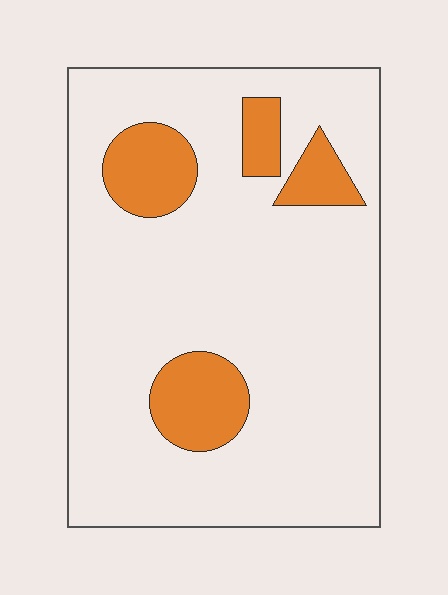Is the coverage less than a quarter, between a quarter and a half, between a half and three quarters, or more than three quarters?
Less than a quarter.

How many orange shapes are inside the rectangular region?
4.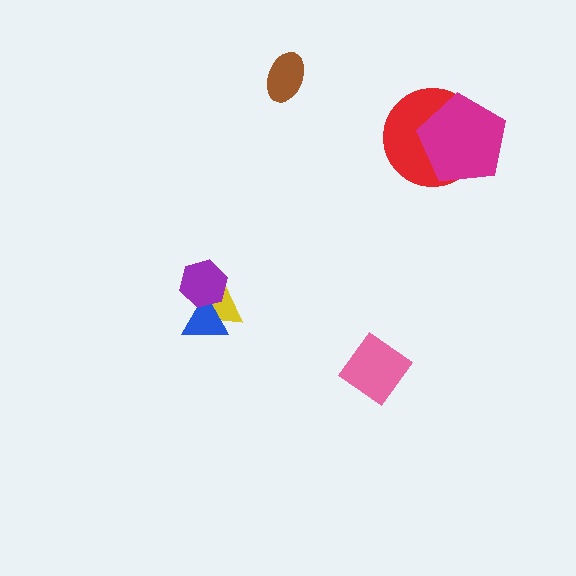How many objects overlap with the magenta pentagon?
1 object overlaps with the magenta pentagon.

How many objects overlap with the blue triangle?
2 objects overlap with the blue triangle.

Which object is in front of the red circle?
The magenta pentagon is in front of the red circle.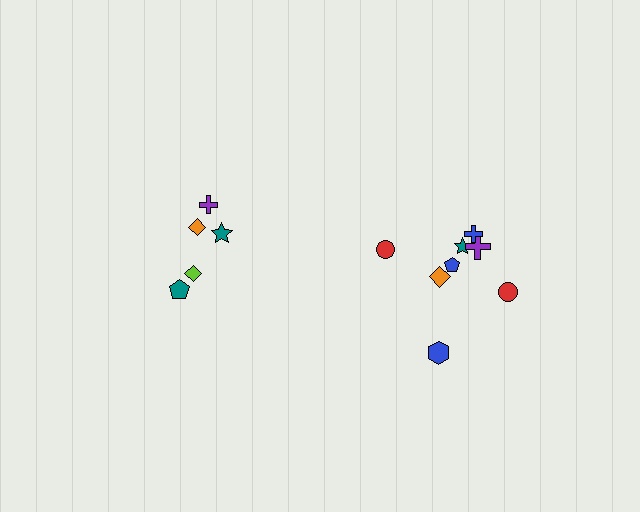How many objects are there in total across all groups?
There are 13 objects.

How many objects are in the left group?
There are 5 objects.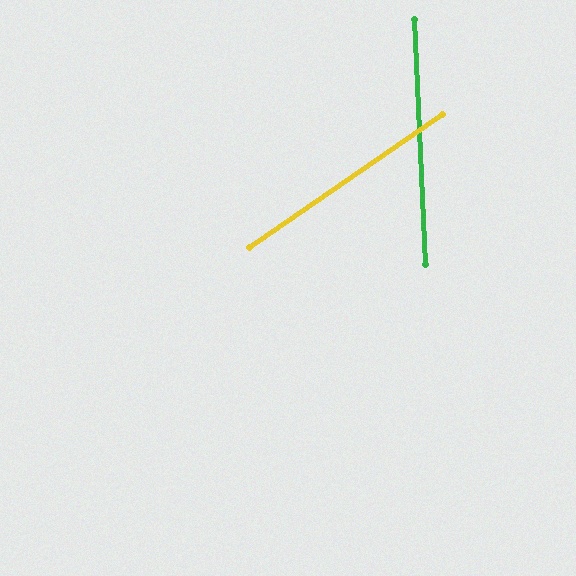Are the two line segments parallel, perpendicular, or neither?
Neither parallel nor perpendicular — they differ by about 58°.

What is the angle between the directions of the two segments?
Approximately 58 degrees.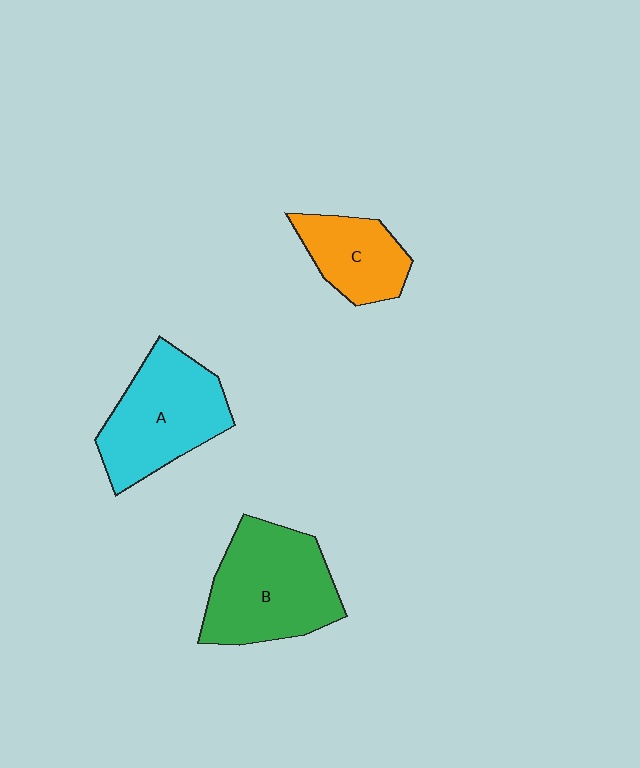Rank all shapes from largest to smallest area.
From largest to smallest: B (green), A (cyan), C (orange).